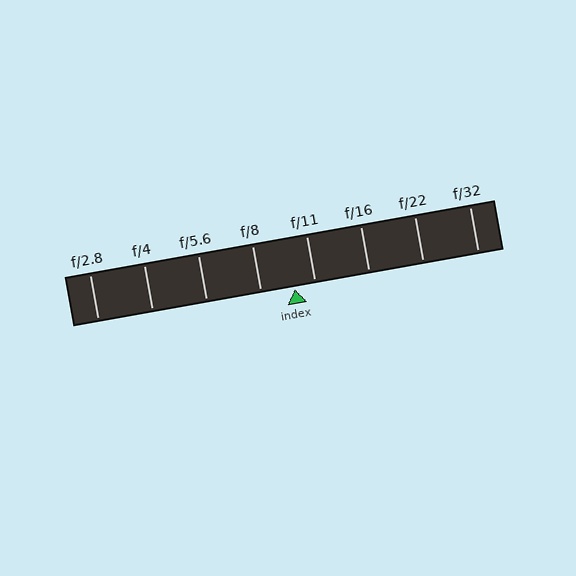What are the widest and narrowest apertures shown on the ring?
The widest aperture shown is f/2.8 and the narrowest is f/32.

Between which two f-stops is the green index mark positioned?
The index mark is between f/8 and f/11.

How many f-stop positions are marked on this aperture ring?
There are 8 f-stop positions marked.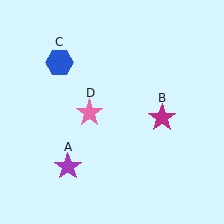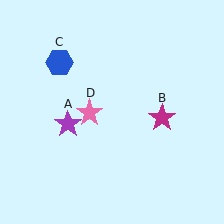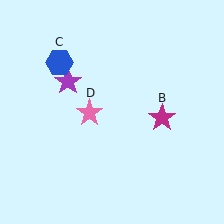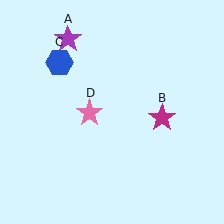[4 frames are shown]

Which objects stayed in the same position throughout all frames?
Magenta star (object B) and blue hexagon (object C) and pink star (object D) remained stationary.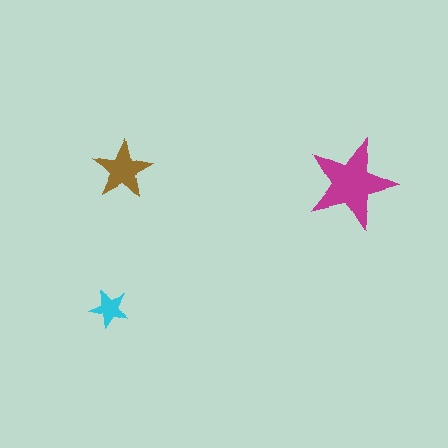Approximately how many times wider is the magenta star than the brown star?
About 1.5 times wider.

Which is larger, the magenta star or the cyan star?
The magenta one.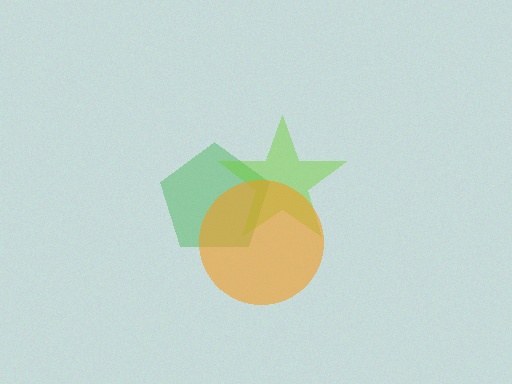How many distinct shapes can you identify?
There are 3 distinct shapes: a green pentagon, a lime star, an orange circle.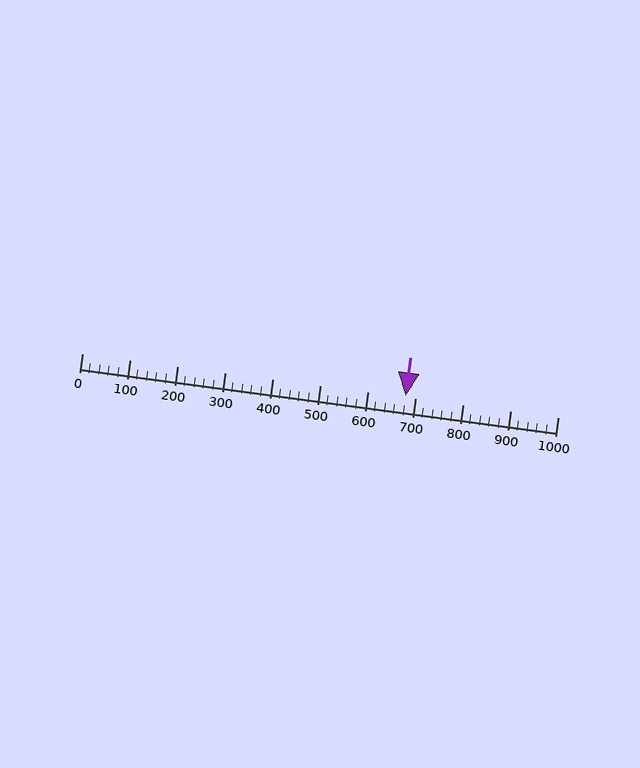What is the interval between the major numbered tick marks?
The major tick marks are spaced 100 units apart.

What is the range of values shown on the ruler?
The ruler shows values from 0 to 1000.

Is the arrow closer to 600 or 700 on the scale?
The arrow is closer to 700.